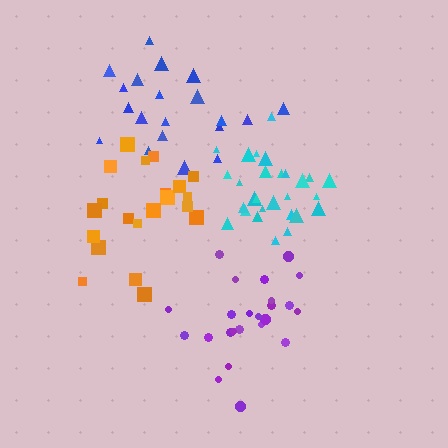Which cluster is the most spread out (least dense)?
Blue.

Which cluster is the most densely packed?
Cyan.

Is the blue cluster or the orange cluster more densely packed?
Orange.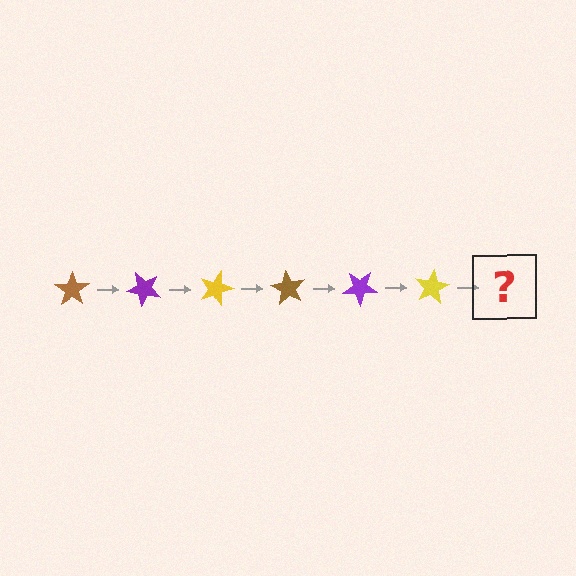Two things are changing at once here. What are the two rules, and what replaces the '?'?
The two rules are that it rotates 45 degrees each step and the color cycles through brown, purple, and yellow. The '?' should be a brown star, rotated 270 degrees from the start.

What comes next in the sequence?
The next element should be a brown star, rotated 270 degrees from the start.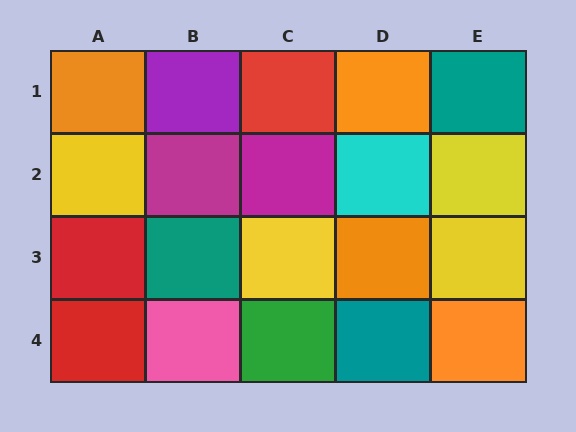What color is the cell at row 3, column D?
Orange.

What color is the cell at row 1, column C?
Red.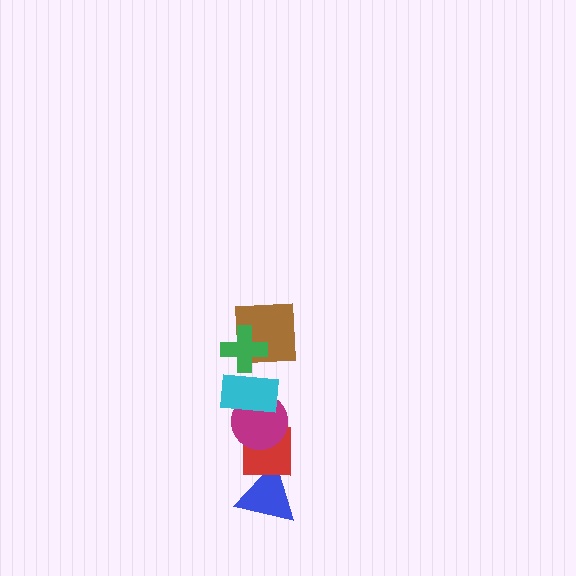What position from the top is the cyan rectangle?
The cyan rectangle is 3rd from the top.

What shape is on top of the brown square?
The green cross is on top of the brown square.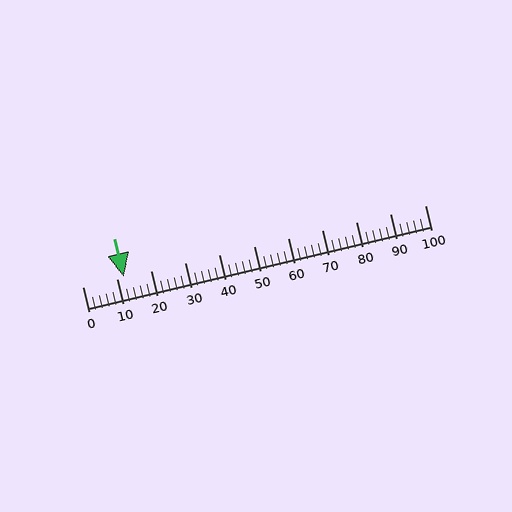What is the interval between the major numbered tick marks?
The major tick marks are spaced 10 units apart.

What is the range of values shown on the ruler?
The ruler shows values from 0 to 100.